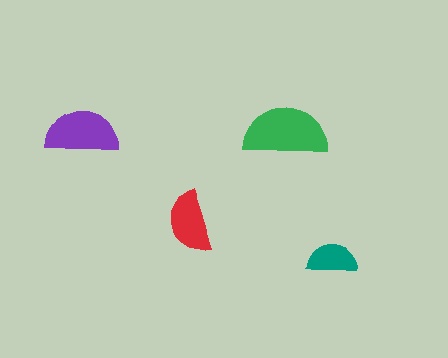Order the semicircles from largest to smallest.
the green one, the purple one, the red one, the teal one.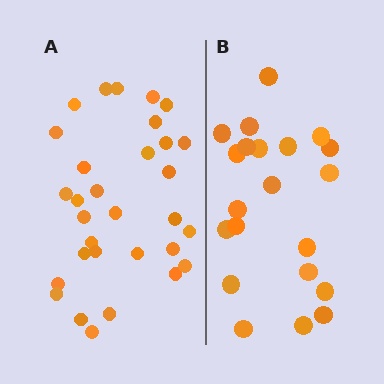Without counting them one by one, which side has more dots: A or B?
Region A (the left region) has more dots.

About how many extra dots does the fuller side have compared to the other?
Region A has roughly 10 or so more dots than region B.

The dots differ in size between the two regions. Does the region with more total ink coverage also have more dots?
No. Region B has more total ink coverage because its dots are larger, but region A actually contains more individual dots. Total area can be misleading — the number of items is what matters here.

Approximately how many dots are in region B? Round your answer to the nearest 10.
About 20 dots. (The exact count is 21, which rounds to 20.)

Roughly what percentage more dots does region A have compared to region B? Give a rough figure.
About 50% more.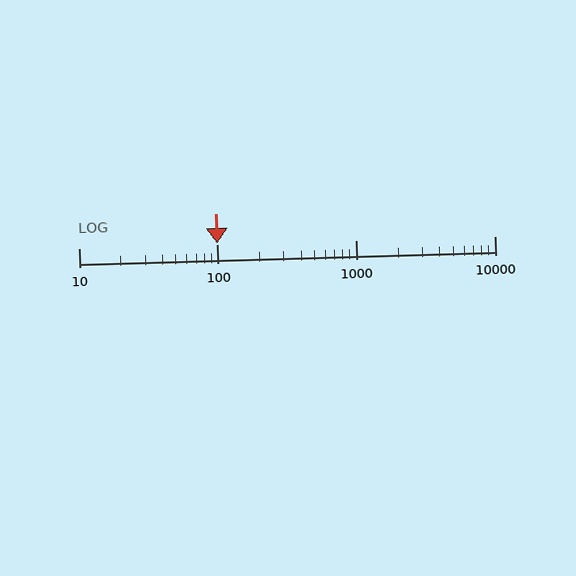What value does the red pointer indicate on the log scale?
The pointer indicates approximately 100.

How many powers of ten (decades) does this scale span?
The scale spans 3 decades, from 10 to 10000.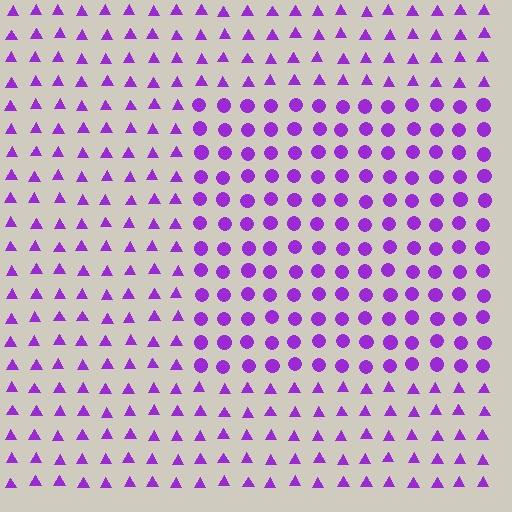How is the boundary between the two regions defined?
The boundary is defined by a change in element shape: circles inside vs. triangles outside. All elements share the same color and spacing.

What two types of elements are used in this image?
The image uses circles inside the rectangle region and triangles outside it.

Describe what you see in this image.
The image is filled with small purple elements arranged in a uniform grid. A rectangle-shaped region contains circles, while the surrounding area contains triangles. The boundary is defined purely by the change in element shape.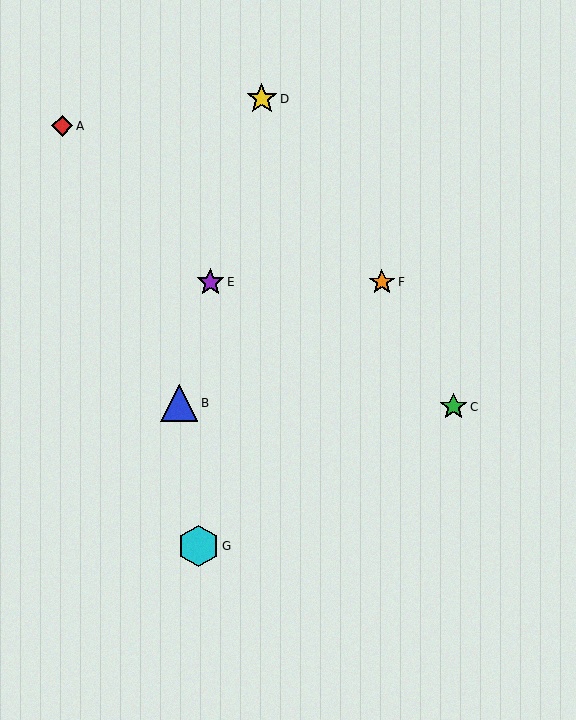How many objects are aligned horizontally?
2 objects (E, F) are aligned horizontally.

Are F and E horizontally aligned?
Yes, both are at y≈282.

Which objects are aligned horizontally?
Objects E, F are aligned horizontally.